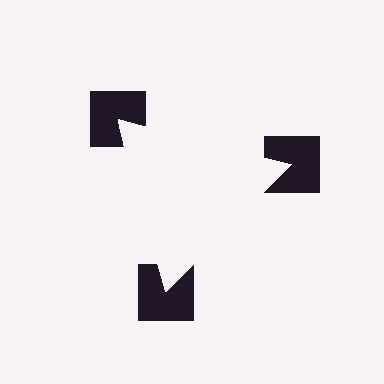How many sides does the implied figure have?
3 sides.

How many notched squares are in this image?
There are 3 — one at each vertex of the illusory triangle.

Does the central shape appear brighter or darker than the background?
It typically appears slightly brighter than the background, even though no actual brightness change is drawn.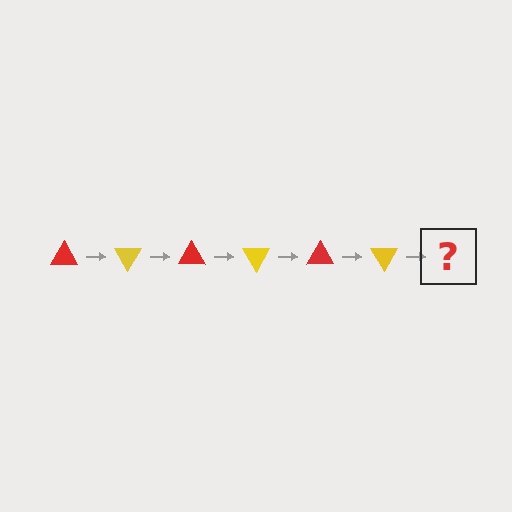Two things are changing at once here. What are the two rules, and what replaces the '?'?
The two rules are that it rotates 60 degrees each step and the color cycles through red and yellow. The '?' should be a red triangle, rotated 360 degrees from the start.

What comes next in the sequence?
The next element should be a red triangle, rotated 360 degrees from the start.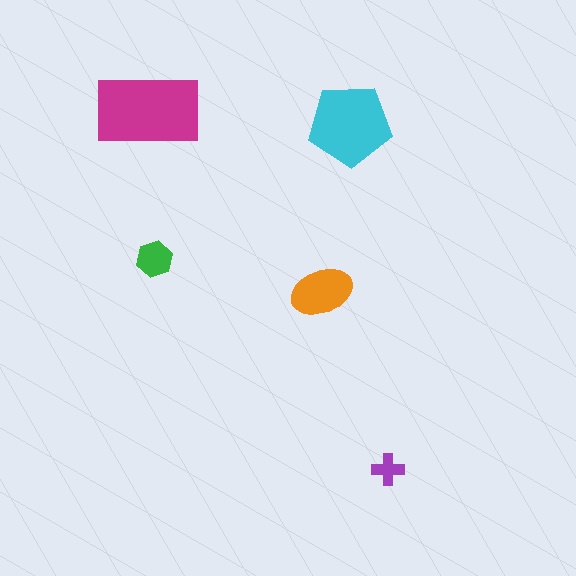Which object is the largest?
The magenta rectangle.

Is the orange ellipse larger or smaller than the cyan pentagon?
Smaller.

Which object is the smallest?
The purple cross.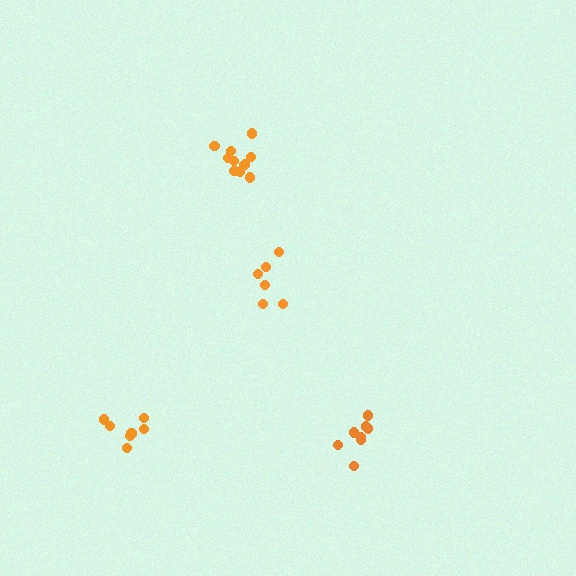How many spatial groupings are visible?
There are 4 spatial groupings.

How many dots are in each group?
Group 1: 8 dots, Group 2: 7 dots, Group 3: 6 dots, Group 4: 11 dots (32 total).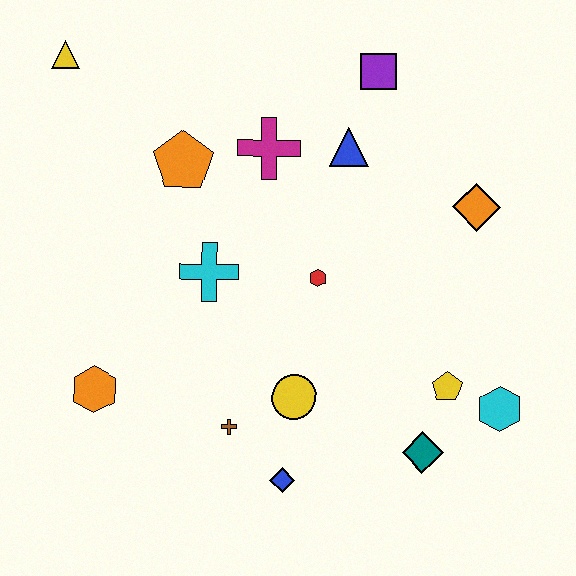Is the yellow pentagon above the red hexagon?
No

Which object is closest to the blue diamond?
The brown cross is closest to the blue diamond.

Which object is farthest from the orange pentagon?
The cyan hexagon is farthest from the orange pentagon.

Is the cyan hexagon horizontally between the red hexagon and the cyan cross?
No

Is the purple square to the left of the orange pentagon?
No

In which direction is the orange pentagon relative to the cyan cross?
The orange pentagon is above the cyan cross.